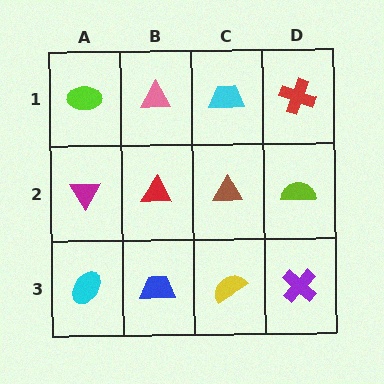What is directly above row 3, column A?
A magenta triangle.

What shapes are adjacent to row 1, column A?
A magenta triangle (row 2, column A), a pink triangle (row 1, column B).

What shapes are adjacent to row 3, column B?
A red triangle (row 2, column B), a cyan ellipse (row 3, column A), a yellow semicircle (row 3, column C).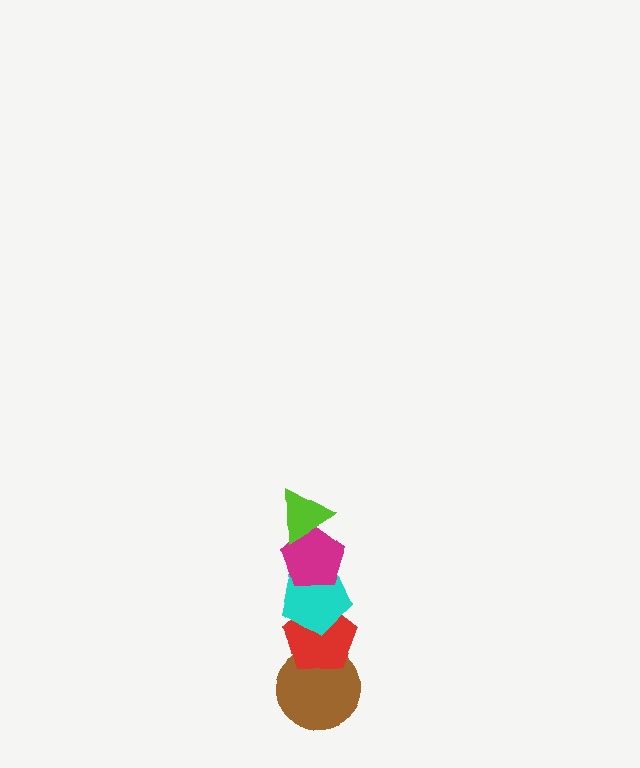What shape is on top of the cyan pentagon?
The magenta pentagon is on top of the cyan pentagon.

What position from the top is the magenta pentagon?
The magenta pentagon is 2nd from the top.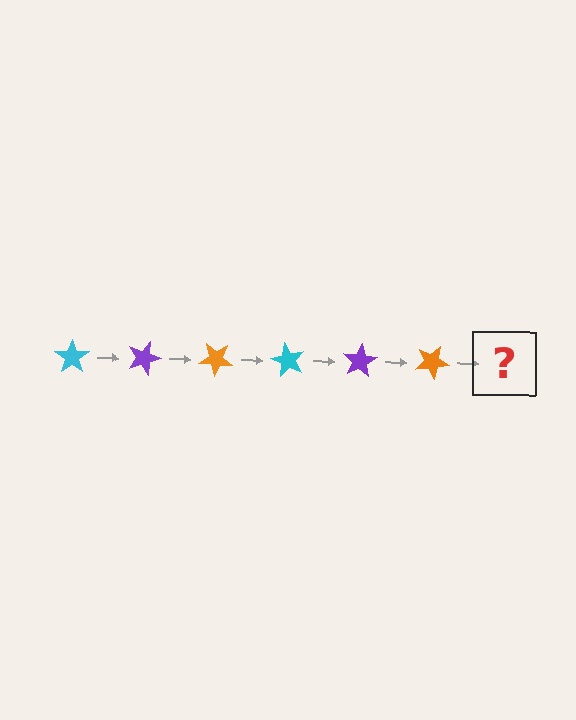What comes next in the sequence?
The next element should be a cyan star, rotated 120 degrees from the start.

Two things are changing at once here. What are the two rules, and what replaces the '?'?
The two rules are that it rotates 20 degrees each step and the color cycles through cyan, purple, and orange. The '?' should be a cyan star, rotated 120 degrees from the start.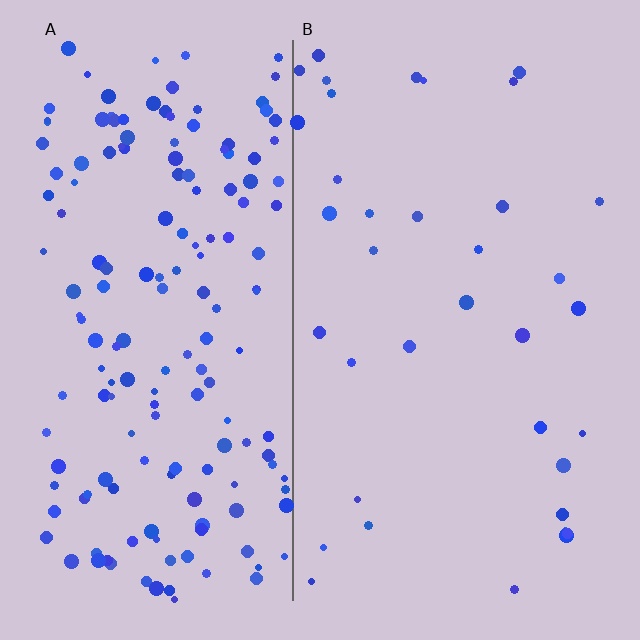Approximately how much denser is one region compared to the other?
Approximately 4.6× — region A over region B.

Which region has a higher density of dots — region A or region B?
A (the left).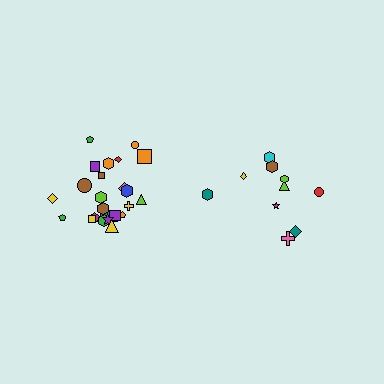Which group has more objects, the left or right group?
The left group.